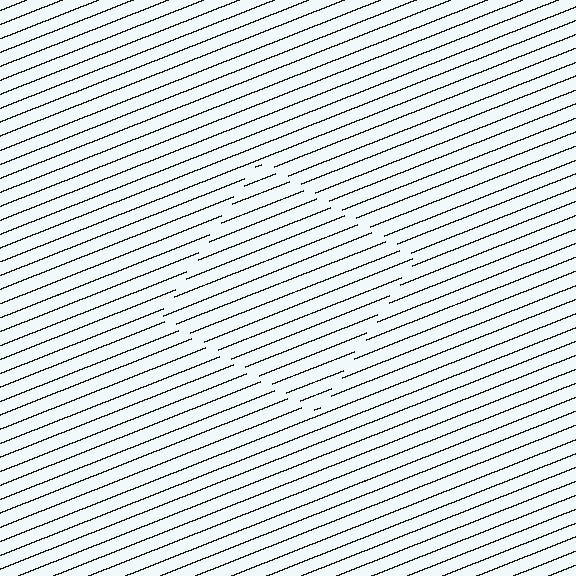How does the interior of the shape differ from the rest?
The interior of the shape contains the same grating, shifted by half a period — the contour is defined by the phase discontinuity where line-ends from the inner and outer gratings abut.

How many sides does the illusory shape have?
4 sides — the line-ends trace a square.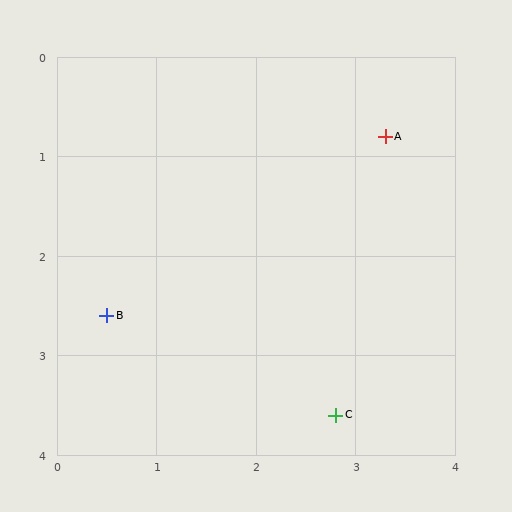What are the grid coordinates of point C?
Point C is at approximately (2.8, 3.6).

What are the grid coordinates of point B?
Point B is at approximately (0.5, 2.6).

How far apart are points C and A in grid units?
Points C and A are about 2.8 grid units apart.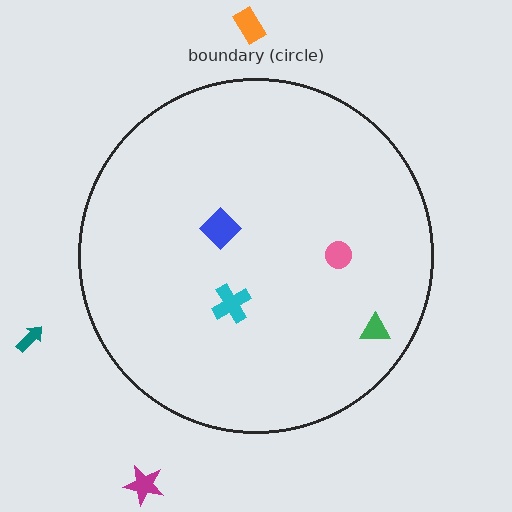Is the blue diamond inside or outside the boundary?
Inside.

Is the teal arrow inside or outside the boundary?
Outside.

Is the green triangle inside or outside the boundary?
Inside.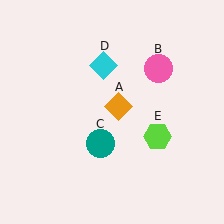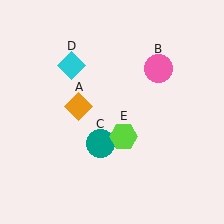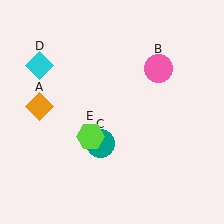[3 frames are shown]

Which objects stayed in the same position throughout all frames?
Pink circle (object B) and teal circle (object C) remained stationary.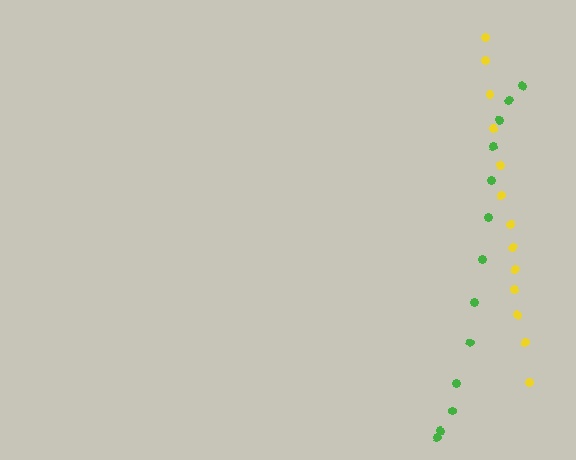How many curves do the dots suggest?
There are 2 distinct paths.